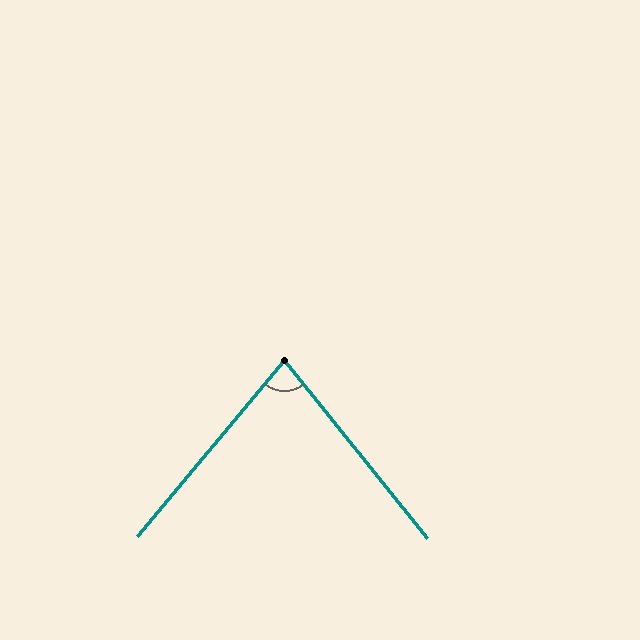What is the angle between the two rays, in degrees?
Approximately 79 degrees.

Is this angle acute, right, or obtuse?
It is acute.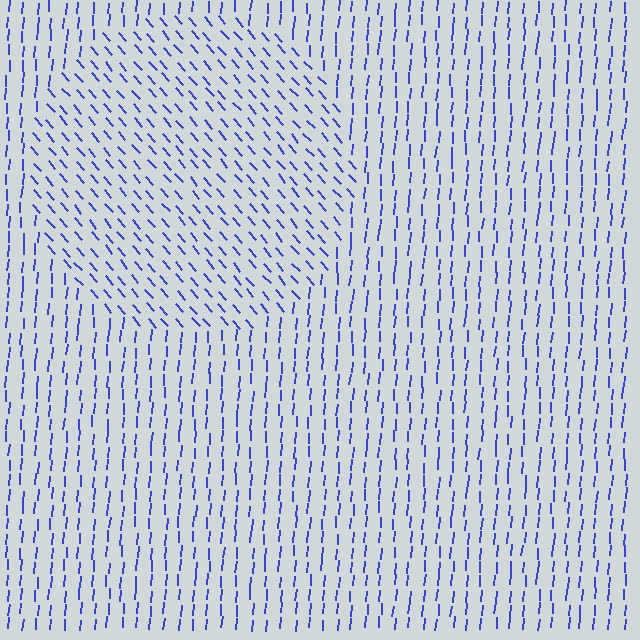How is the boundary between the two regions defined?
The boundary is defined purely by a change in line orientation (approximately 45 degrees difference). All lines are the same color and thickness.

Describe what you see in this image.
The image is filled with small blue line segments. A circle region in the image has lines oriented differently from the surrounding lines, creating a visible texture boundary.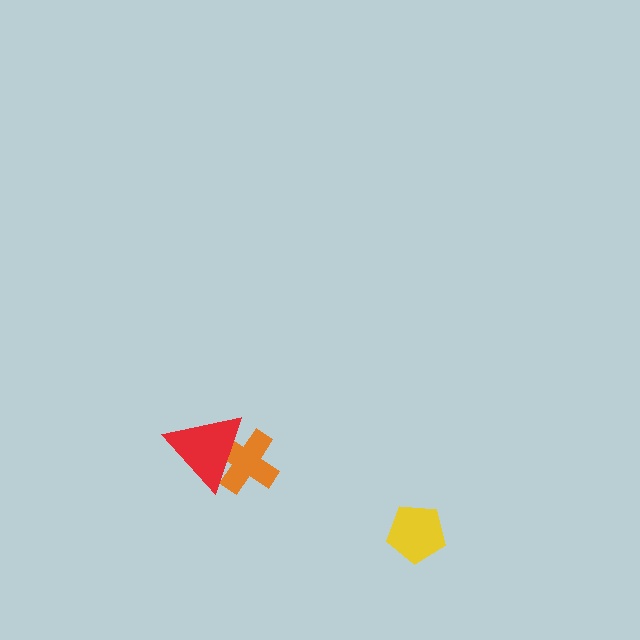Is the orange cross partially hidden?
Yes, it is partially covered by another shape.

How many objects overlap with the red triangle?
1 object overlaps with the red triangle.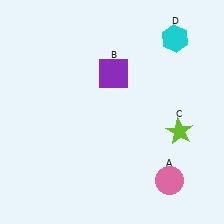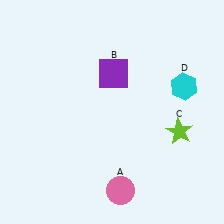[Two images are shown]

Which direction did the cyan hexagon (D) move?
The cyan hexagon (D) moved down.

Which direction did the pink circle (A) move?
The pink circle (A) moved left.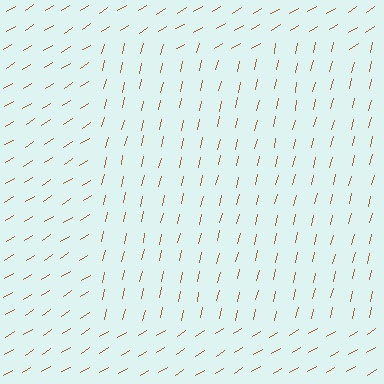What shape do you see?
I see a rectangle.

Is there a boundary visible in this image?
Yes, there is a texture boundary formed by a change in line orientation.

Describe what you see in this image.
The image is filled with small brown line segments. A rectangle region in the image has lines oriented differently from the surrounding lines, creating a visible texture boundary.